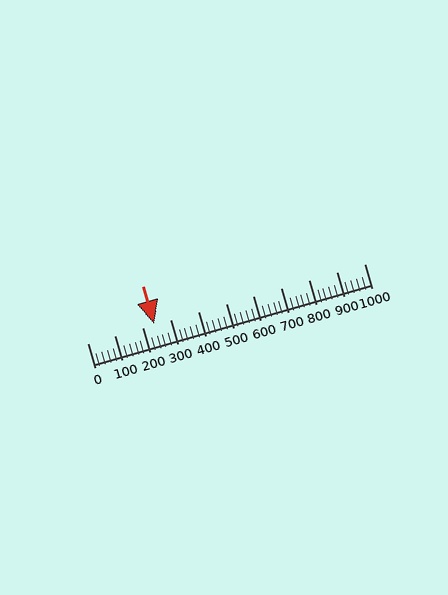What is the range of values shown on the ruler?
The ruler shows values from 0 to 1000.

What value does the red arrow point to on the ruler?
The red arrow points to approximately 240.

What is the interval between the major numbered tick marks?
The major tick marks are spaced 100 units apart.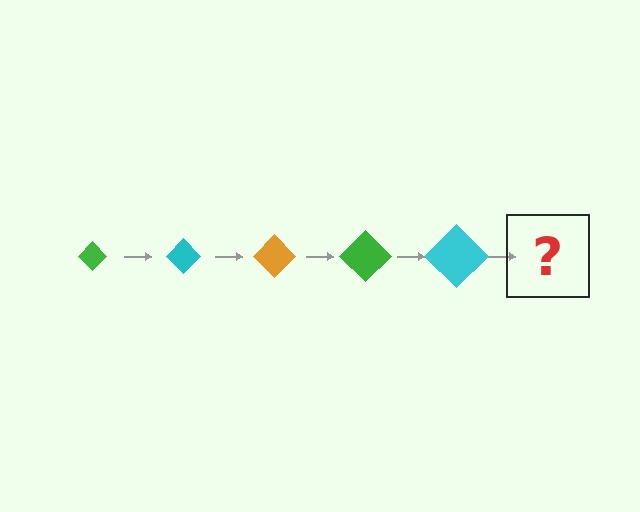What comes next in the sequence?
The next element should be an orange diamond, larger than the previous one.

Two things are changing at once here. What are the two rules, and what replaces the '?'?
The two rules are that the diamond grows larger each step and the color cycles through green, cyan, and orange. The '?' should be an orange diamond, larger than the previous one.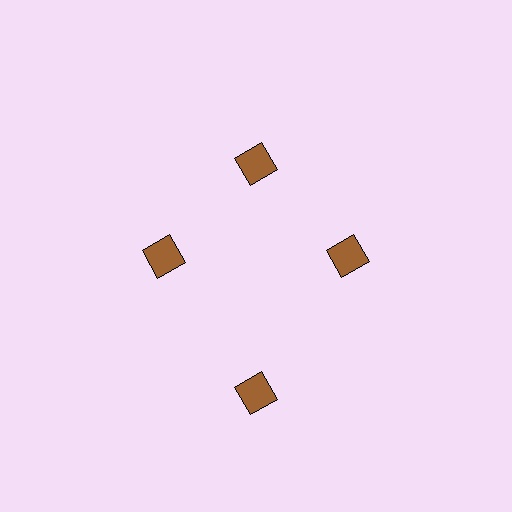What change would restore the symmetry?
The symmetry would be restored by moving it inward, back onto the ring so that all 4 diamonds sit at equal angles and equal distance from the center.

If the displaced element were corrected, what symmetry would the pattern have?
It would have 4-fold rotational symmetry — the pattern would map onto itself every 90 degrees.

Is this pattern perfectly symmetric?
No. The 4 brown diamonds are arranged in a ring, but one element near the 6 o'clock position is pushed outward from the center, breaking the 4-fold rotational symmetry.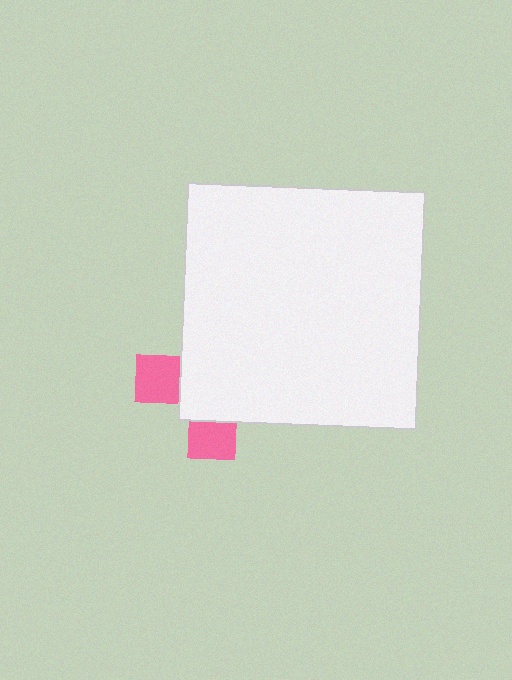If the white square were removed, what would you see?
You would see the complete pink cross.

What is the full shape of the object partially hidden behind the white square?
The partially hidden object is a pink cross.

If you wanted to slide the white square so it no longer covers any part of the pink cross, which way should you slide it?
Slide it toward the upper-right — that is the most direct way to separate the two shapes.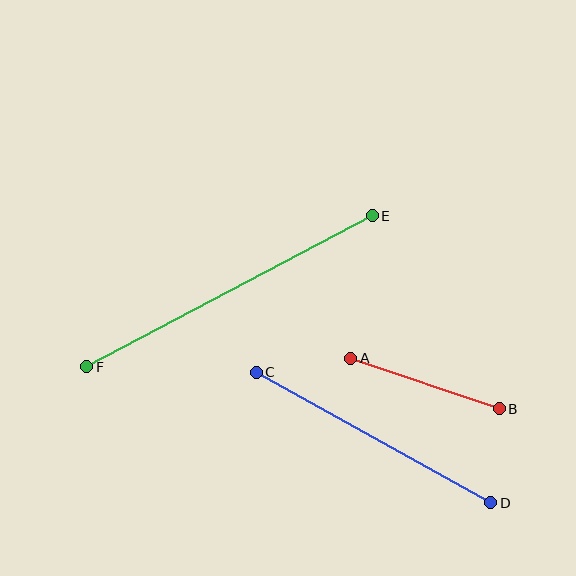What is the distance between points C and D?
The distance is approximately 268 pixels.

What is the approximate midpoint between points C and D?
The midpoint is at approximately (374, 438) pixels.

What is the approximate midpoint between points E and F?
The midpoint is at approximately (229, 291) pixels.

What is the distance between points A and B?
The distance is approximately 157 pixels.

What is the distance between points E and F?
The distance is approximately 323 pixels.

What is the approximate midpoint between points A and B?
The midpoint is at approximately (425, 384) pixels.